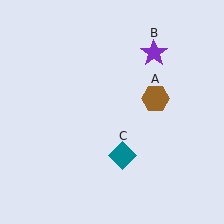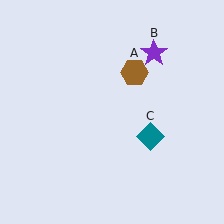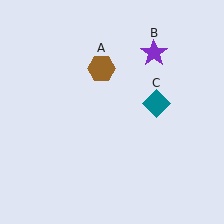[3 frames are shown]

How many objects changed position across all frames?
2 objects changed position: brown hexagon (object A), teal diamond (object C).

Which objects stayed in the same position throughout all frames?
Purple star (object B) remained stationary.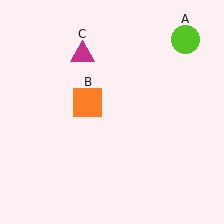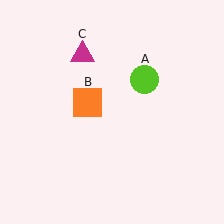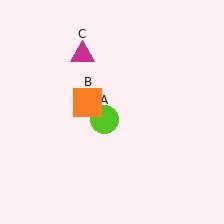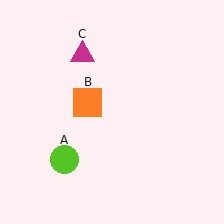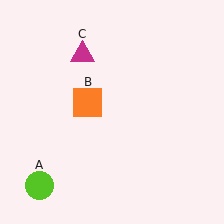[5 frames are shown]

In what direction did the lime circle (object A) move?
The lime circle (object A) moved down and to the left.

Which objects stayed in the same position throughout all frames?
Orange square (object B) and magenta triangle (object C) remained stationary.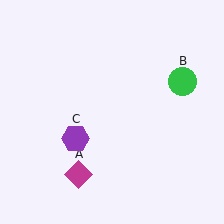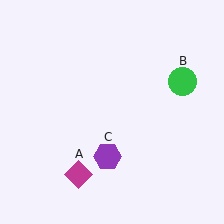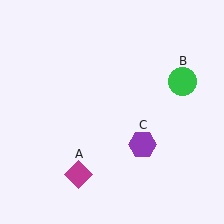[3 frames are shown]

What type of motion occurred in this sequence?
The purple hexagon (object C) rotated counterclockwise around the center of the scene.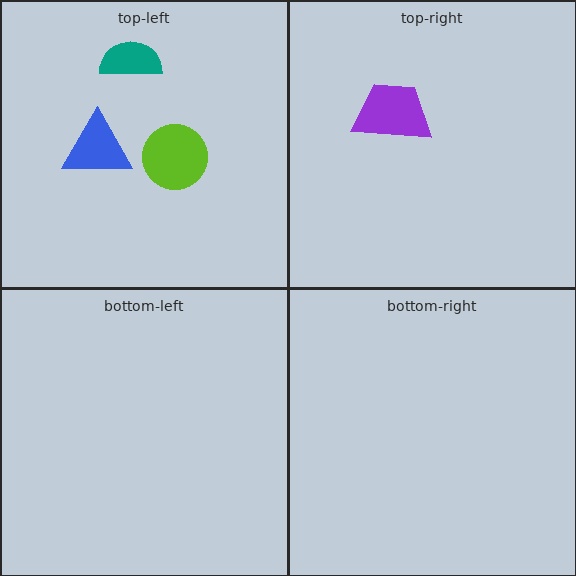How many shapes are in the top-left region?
3.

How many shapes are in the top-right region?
1.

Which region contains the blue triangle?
The top-left region.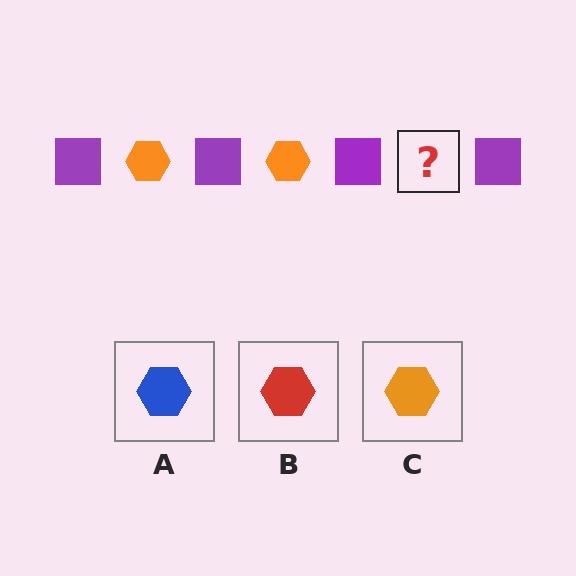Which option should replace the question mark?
Option C.